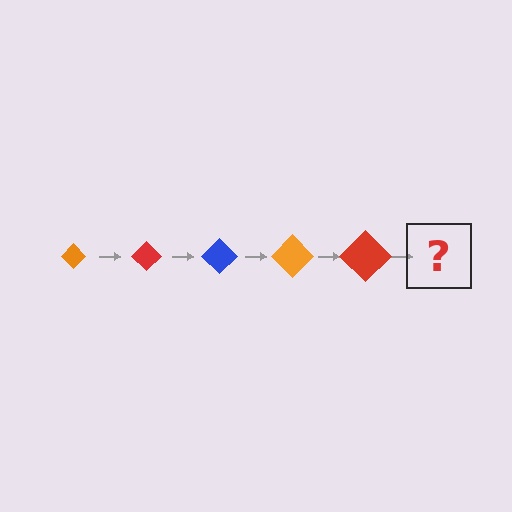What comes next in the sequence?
The next element should be a blue diamond, larger than the previous one.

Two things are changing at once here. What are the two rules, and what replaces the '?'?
The two rules are that the diamond grows larger each step and the color cycles through orange, red, and blue. The '?' should be a blue diamond, larger than the previous one.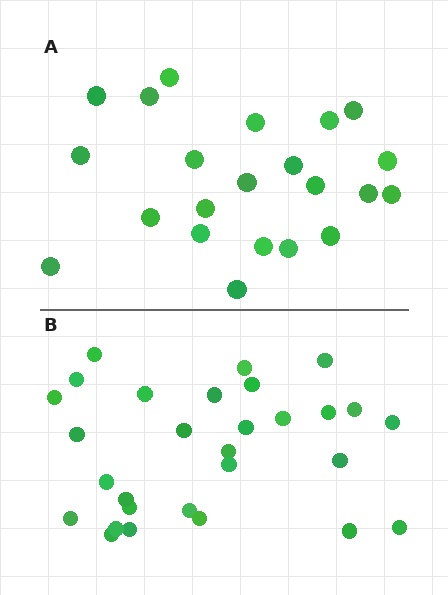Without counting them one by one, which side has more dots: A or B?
Region B (the bottom region) has more dots.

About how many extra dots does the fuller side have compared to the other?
Region B has roughly 8 or so more dots than region A.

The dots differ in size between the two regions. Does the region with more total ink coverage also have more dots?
No. Region A has more total ink coverage because its dots are larger, but region B actually contains more individual dots. Total area can be misleading — the number of items is what matters here.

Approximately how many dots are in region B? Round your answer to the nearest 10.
About 30 dots. (The exact count is 29, which rounds to 30.)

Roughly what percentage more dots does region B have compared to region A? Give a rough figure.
About 30% more.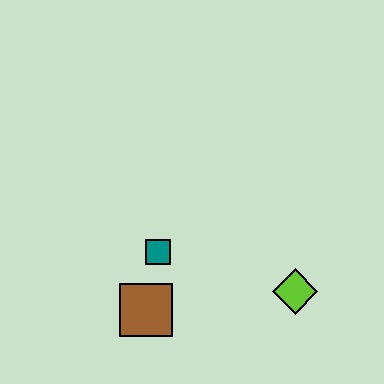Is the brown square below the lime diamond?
Yes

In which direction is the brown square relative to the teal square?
The brown square is below the teal square.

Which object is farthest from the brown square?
The lime diamond is farthest from the brown square.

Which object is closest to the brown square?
The teal square is closest to the brown square.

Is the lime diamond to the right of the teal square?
Yes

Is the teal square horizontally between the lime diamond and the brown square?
Yes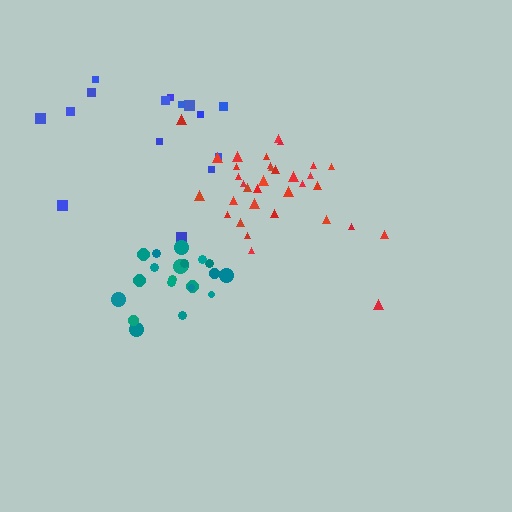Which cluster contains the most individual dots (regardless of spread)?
Red (35).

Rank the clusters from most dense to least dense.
teal, red, blue.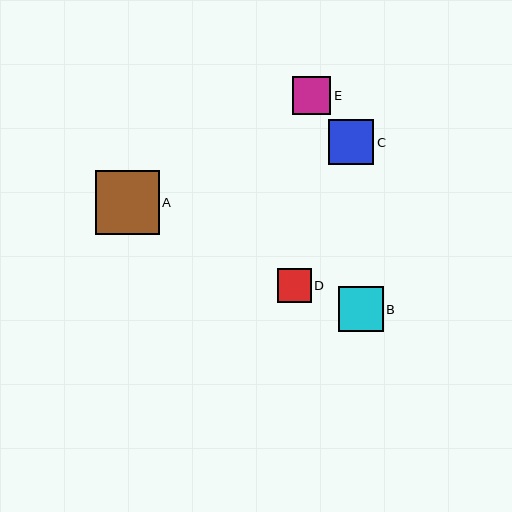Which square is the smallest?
Square D is the smallest with a size of approximately 33 pixels.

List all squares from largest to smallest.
From largest to smallest: A, B, C, E, D.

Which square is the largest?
Square A is the largest with a size of approximately 64 pixels.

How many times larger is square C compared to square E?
Square C is approximately 1.2 times the size of square E.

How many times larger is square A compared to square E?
Square A is approximately 1.7 times the size of square E.